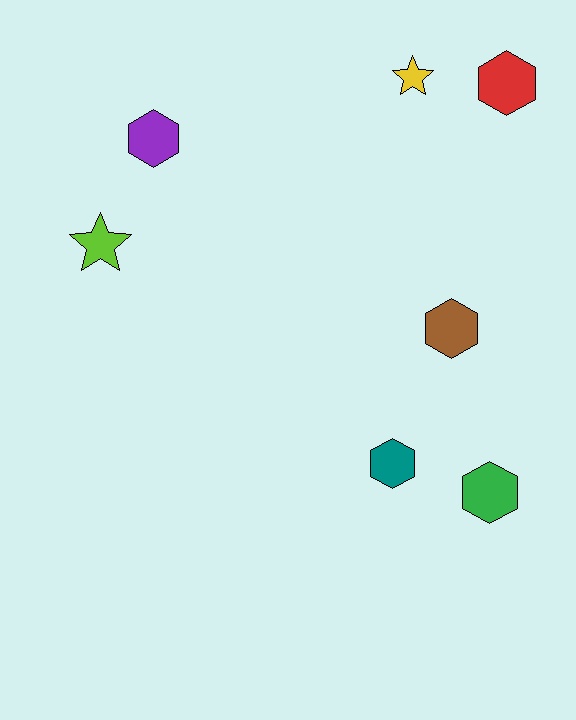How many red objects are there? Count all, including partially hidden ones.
There is 1 red object.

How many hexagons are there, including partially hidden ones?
There are 5 hexagons.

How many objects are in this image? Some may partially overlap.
There are 7 objects.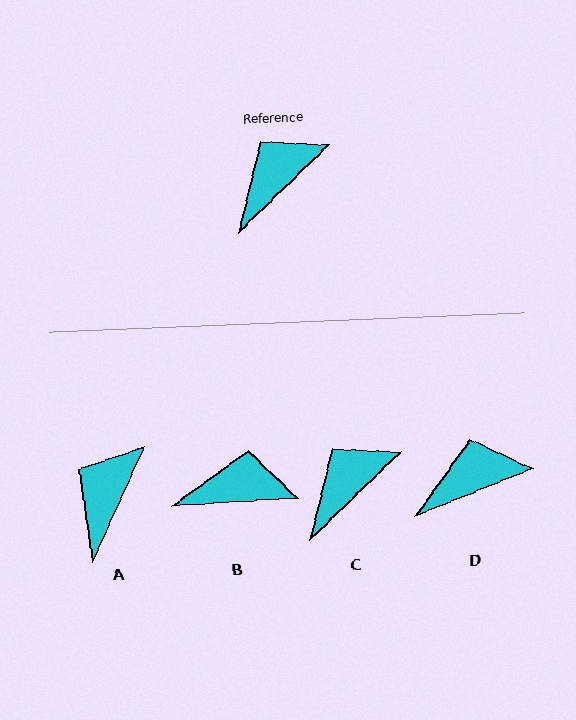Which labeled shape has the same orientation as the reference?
C.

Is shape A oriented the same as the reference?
No, it is off by about 22 degrees.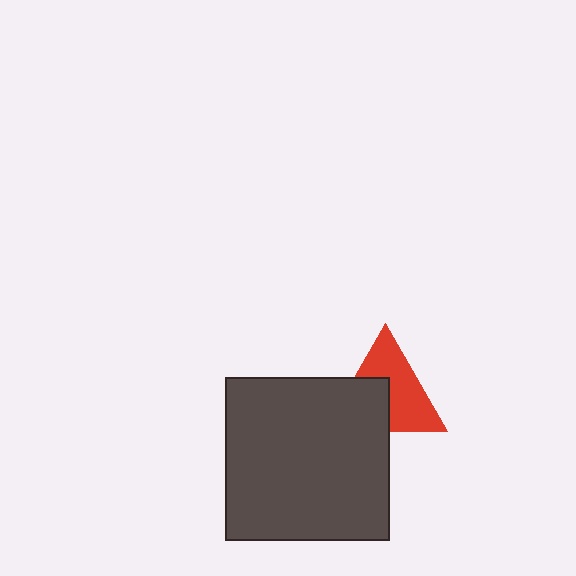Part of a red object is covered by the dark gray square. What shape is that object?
It is a triangle.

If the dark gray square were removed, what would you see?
You would see the complete red triangle.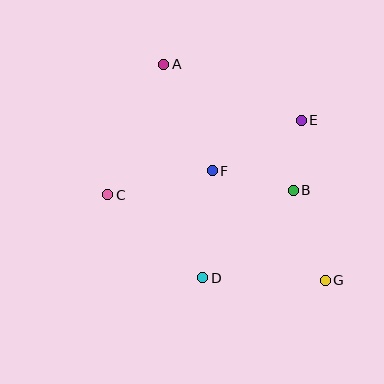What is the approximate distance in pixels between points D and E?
The distance between D and E is approximately 186 pixels.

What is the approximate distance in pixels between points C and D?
The distance between C and D is approximately 127 pixels.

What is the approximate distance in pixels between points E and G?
The distance between E and G is approximately 162 pixels.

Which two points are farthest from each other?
Points A and G are farthest from each other.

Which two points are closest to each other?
Points B and E are closest to each other.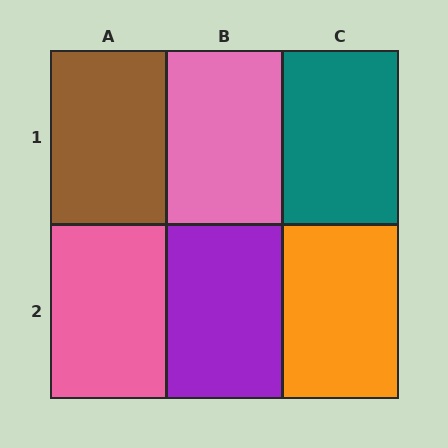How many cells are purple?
1 cell is purple.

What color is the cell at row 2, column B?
Purple.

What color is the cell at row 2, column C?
Orange.